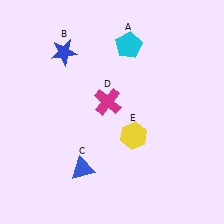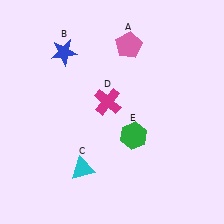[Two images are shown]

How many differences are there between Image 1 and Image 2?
There are 3 differences between the two images.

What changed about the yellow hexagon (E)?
In Image 1, E is yellow. In Image 2, it changed to green.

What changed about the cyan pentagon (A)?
In Image 1, A is cyan. In Image 2, it changed to pink.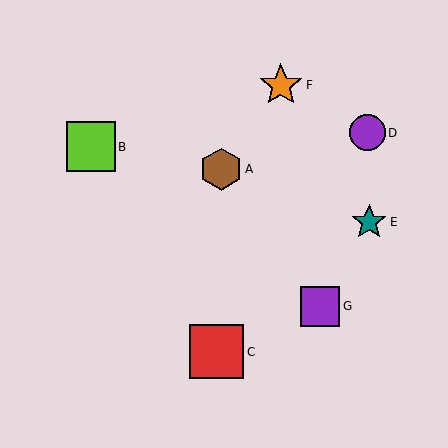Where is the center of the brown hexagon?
The center of the brown hexagon is at (221, 169).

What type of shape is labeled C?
Shape C is a red square.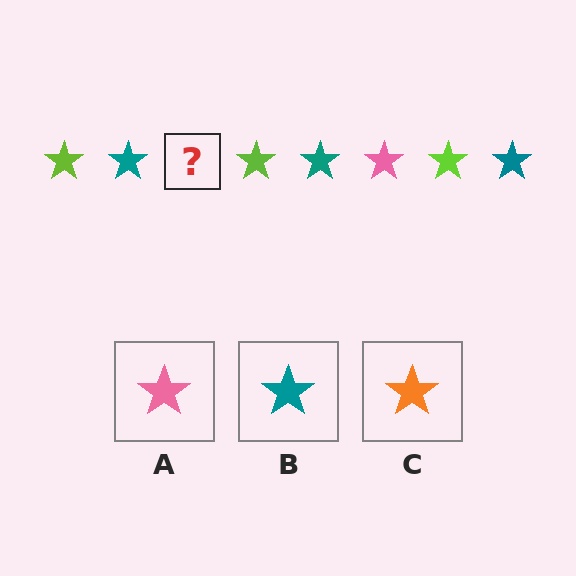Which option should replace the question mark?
Option A.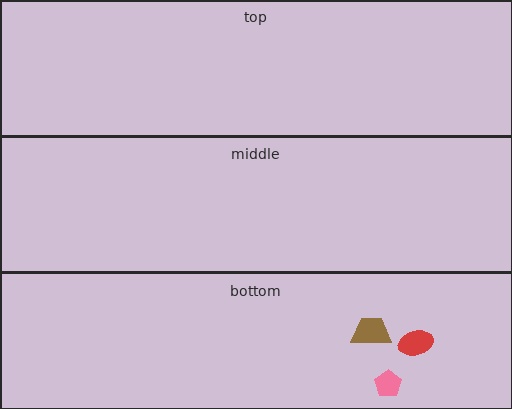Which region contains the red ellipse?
The bottom region.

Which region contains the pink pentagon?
The bottom region.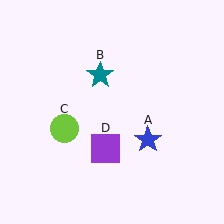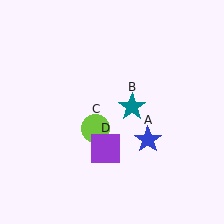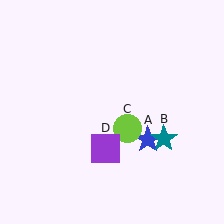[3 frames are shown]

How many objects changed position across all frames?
2 objects changed position: teal star (object B), lime circle (object C).